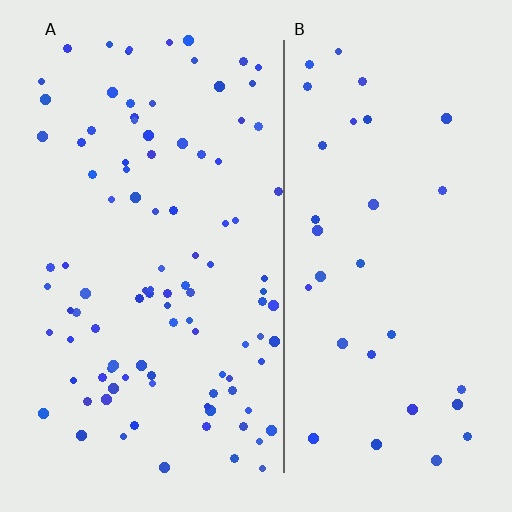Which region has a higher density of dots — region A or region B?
A (the left).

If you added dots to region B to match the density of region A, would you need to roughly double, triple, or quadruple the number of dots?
Approximately triple.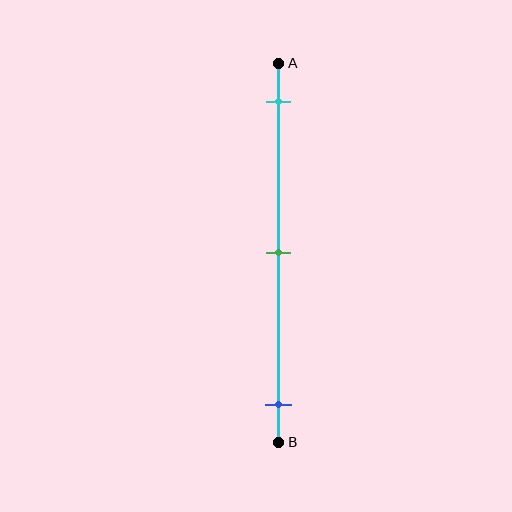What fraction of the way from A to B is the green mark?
The green mark is approximately 50% (0.5) of the way from A to B.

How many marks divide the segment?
There are 3 marks dividing the segment.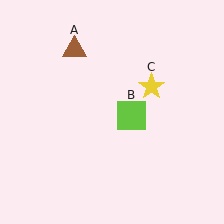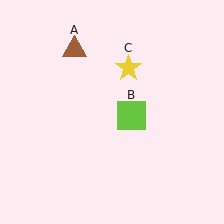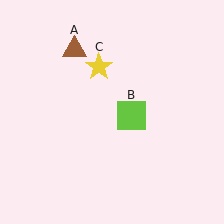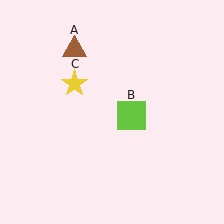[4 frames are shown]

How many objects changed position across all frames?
1 object changed position: yellow star (object C).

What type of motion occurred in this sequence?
The yellow star (object C) rotated counterclockwise around the center of the scene.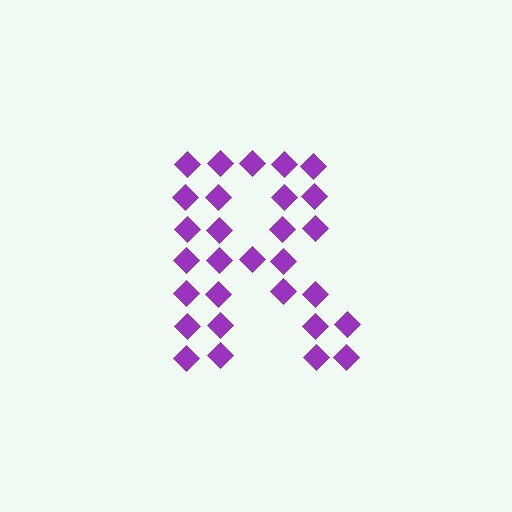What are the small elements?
The small elements are diamonds.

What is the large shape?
The large shape is the letter R.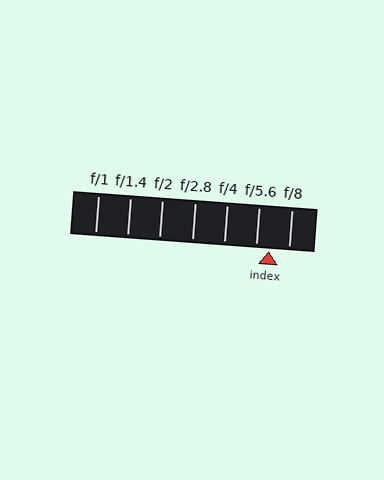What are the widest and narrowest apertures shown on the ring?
The widest aperture shown is f/1 and the narrowest is f/8.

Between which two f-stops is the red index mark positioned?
The index mark is between f/5.6 and f/8.